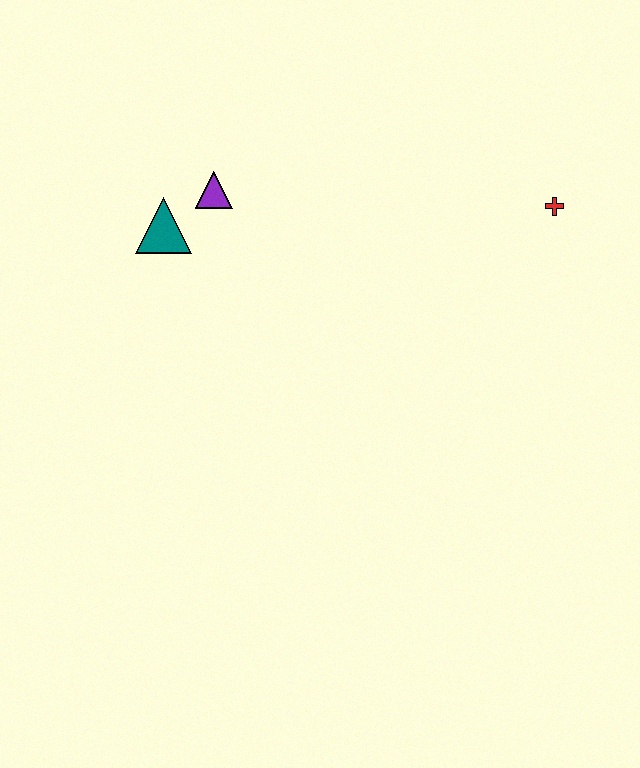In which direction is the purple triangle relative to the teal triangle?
The purple triangle is to the right of the teal triangle.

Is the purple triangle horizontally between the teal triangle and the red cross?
Yes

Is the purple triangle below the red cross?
No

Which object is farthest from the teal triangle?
The red cross is farthest from the teal triangle.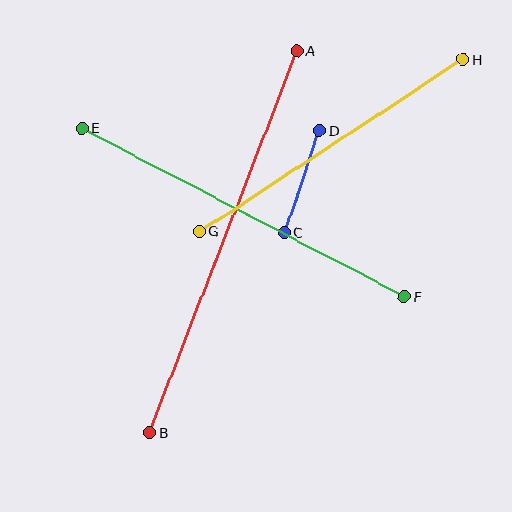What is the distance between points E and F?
The distance is approximately 364 pixels.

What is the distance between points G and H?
The distance is approximately 315 pixels.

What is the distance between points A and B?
The distance is approximately 409 pixels.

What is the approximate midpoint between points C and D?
The midpoint is at approximately (302, 182) pixels.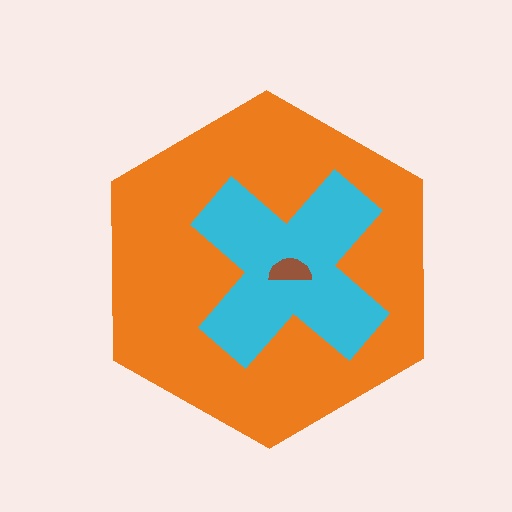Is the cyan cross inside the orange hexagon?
Yes.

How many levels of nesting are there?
3.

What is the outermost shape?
The orange hexagon.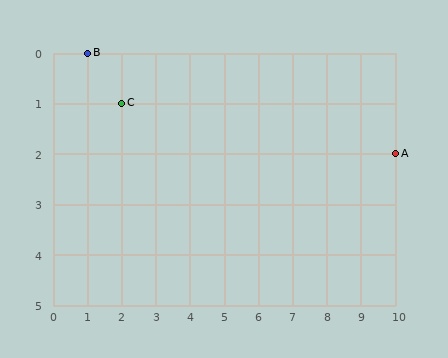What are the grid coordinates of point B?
Point B is at grid coordinates (1, 0).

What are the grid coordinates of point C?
Point C is at grid coordinates (2, 1).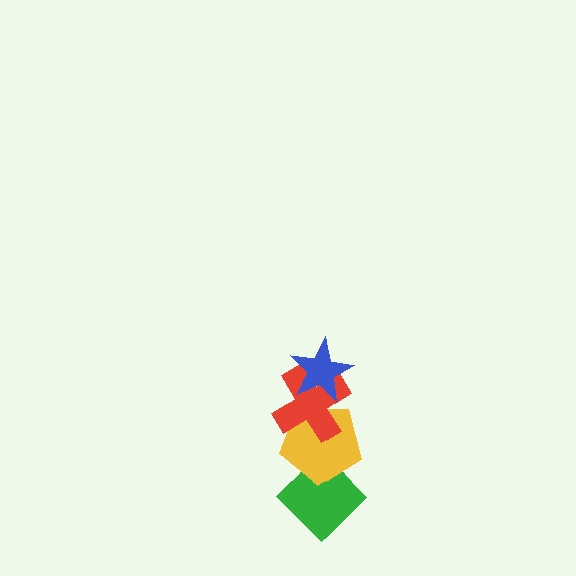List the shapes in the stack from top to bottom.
From top to bottom: the blue star, the red cross, the yellow pentagon, the green diamond.